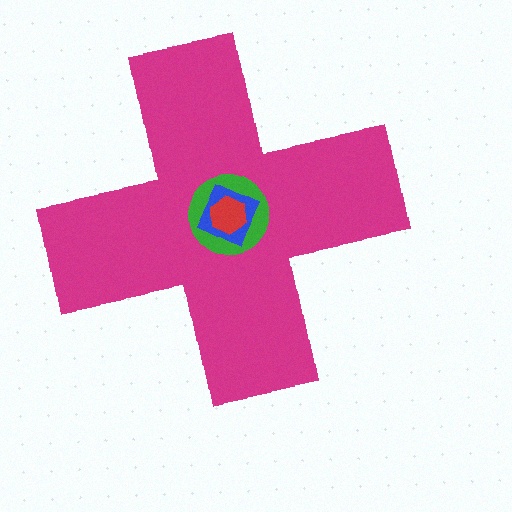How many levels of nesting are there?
4.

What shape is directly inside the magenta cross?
The green circle.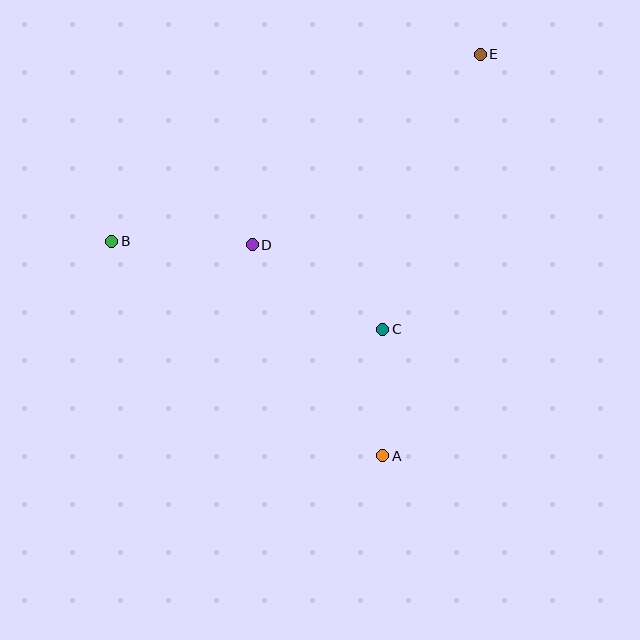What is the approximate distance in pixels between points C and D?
The distance between C and D is approximately 156 pixels.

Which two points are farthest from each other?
Points A and E are farthest from each other.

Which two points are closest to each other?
Points A and C are closest to each other.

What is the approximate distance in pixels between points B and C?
The distance between B and C is approximately 285 pixels.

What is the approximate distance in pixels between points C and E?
The distance between C and E is approximately 292 pixels.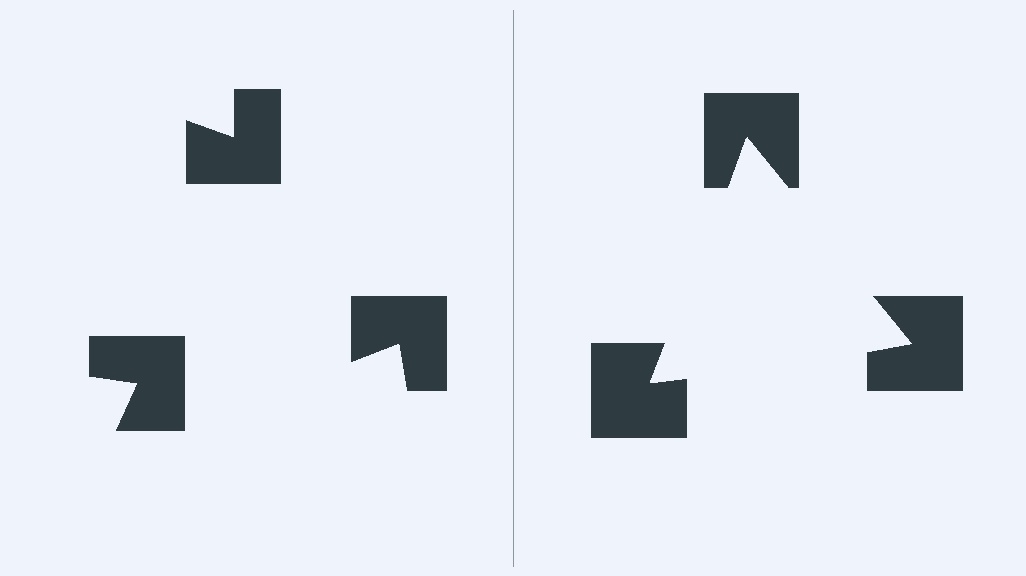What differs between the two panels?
The notched squares are positioned identically on both sides; only the wedge orientations differ. On the right they align to a triangle; on the left they are misaligned.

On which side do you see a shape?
An illusory triangle appears on the right side. On the left side the wedge cuts are rotated, so no coherent shape forms.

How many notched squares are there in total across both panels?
6 — 3 on each side.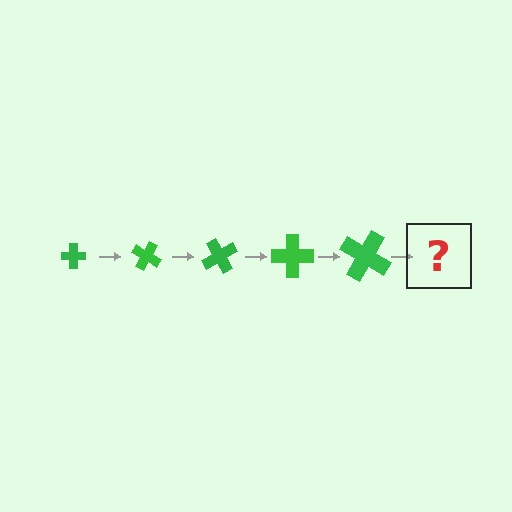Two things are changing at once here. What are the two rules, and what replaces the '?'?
The two rules are that the cross grows larger each step and it rotates 30 degrees each step. The '?' should be a cross, larger than the previous one and rotated 150 degrees from the start.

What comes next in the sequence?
The next element should be a cross, larger than the previous one and rotated 150 degrees from the start.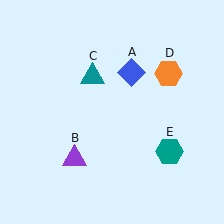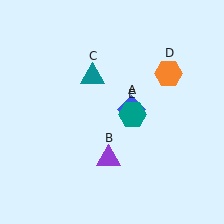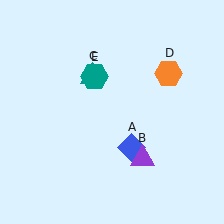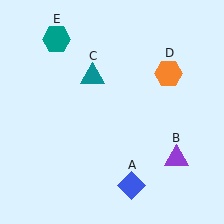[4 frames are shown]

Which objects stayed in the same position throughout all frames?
Teal triangle (object C) and orange hexagon (object D) remained stationary.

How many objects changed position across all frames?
3 objects changed position: blue diamond (object A), purple triangle (object B), teal hexagon (object E).